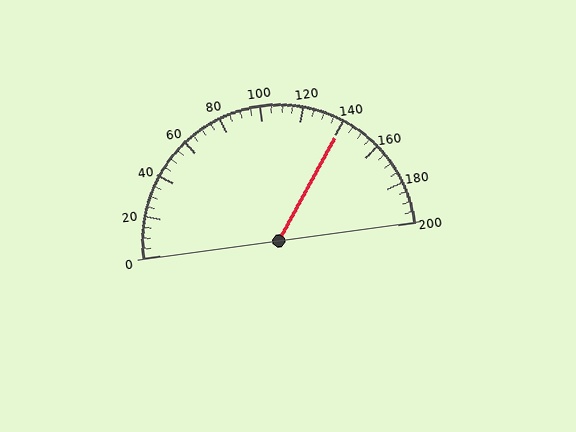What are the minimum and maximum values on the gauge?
The gauge ranges from 0 to 200.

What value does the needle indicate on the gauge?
The needle indicates approximately 140.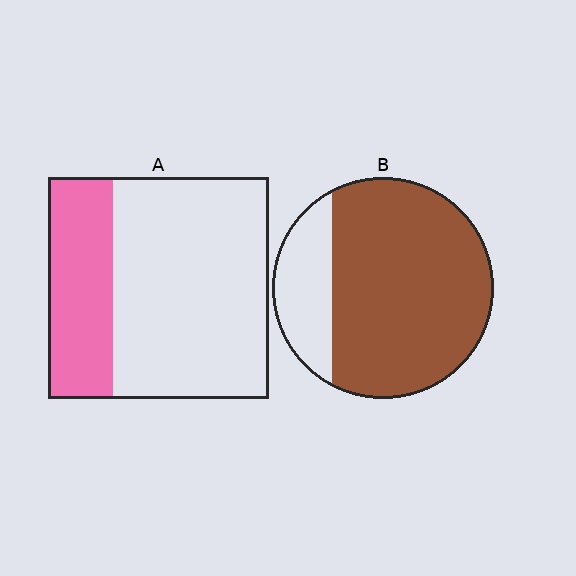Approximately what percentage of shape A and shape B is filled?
A is approximately 30% and B is approximately 80%.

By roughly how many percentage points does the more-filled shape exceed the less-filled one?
By roughly 50 percentage points (B over A).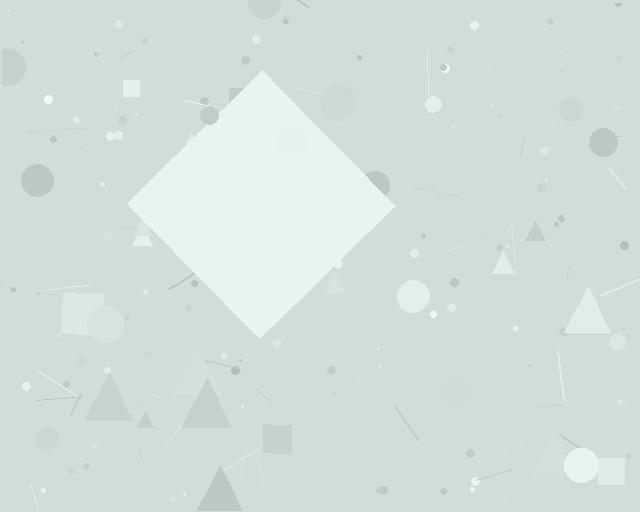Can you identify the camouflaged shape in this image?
The camouflaged shape is a diamond.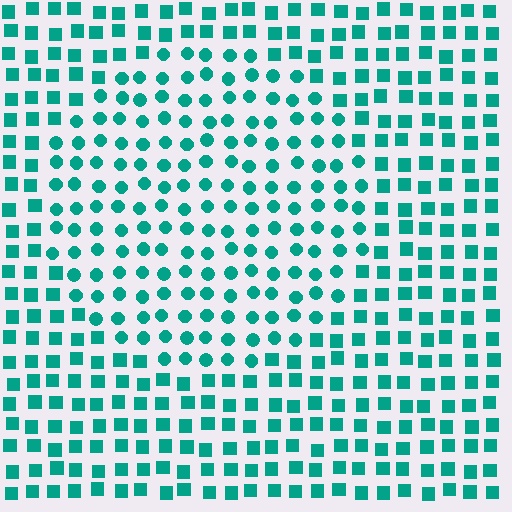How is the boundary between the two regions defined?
The boundary is defined by a change in element shape: circles inside vs. squares outside. All elements share the same color and spacing.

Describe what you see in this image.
The image is filled with small teal elements arranged in a uniform grid. A circle-shaped region contains circles, while the surrounding area contains squares. The boundary is defined purely by the change in element shape.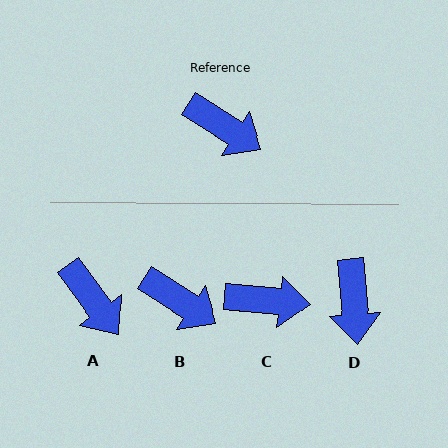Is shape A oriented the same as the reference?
No, it is off by about 21 degrees.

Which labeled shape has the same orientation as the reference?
B.